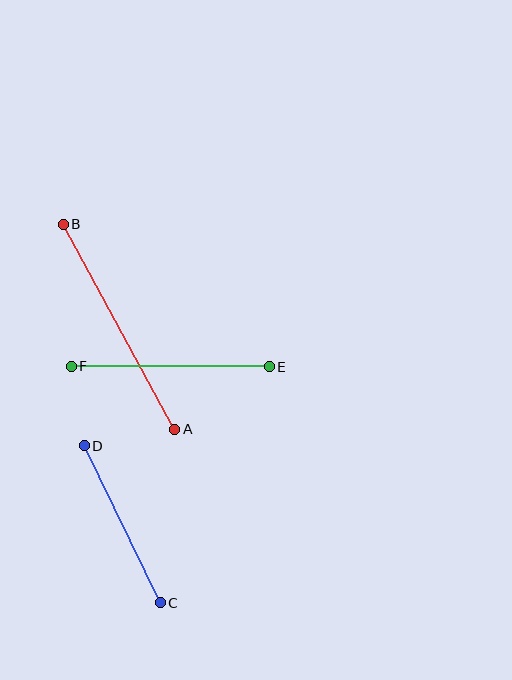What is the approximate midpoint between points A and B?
The midpoint is at approximately (119, 327) pixels.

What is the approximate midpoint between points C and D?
The midpoint is at approximately (122, 524) pixels.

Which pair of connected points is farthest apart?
Points A and B are farthest apart.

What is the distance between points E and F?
The distance is approximately 198 pixels.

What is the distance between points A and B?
The distance is approximately 233 pixels.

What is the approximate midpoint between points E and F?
The midpoint is at approximately (170, 366) pixels.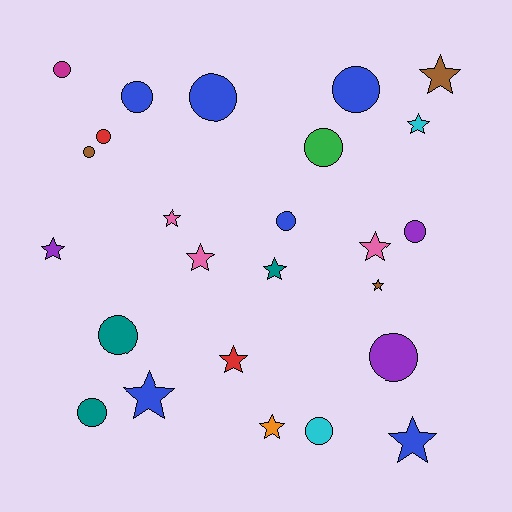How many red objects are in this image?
There are 2 red objects.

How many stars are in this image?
There are 12 stars.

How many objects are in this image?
There are 25 objects.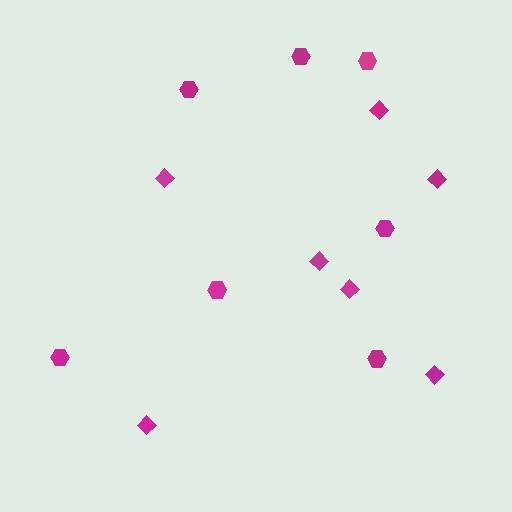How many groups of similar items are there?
There are 2 groups: one group of hexagons (7) and one group of diamonds (7).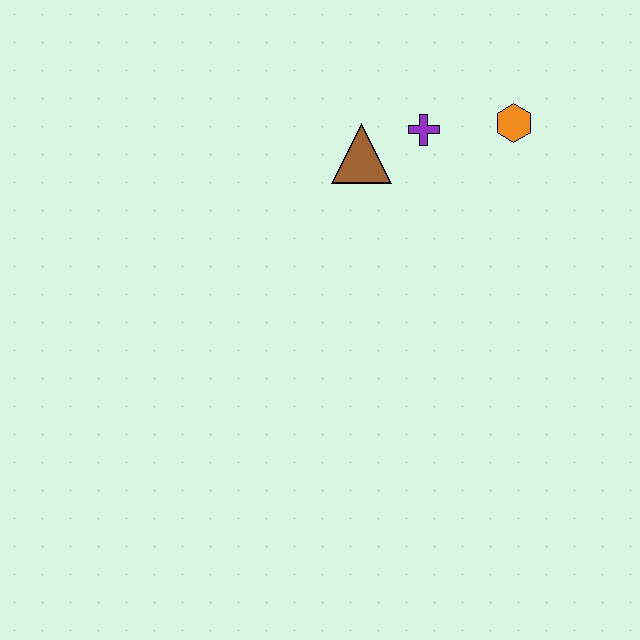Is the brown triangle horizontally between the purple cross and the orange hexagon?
No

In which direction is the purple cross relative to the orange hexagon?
The purple cross is to the left of the orange hexagon.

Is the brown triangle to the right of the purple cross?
No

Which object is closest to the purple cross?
The brown triangle is closest to the purple cross.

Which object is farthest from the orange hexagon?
The brown triangle is farthest from the orange hexagon.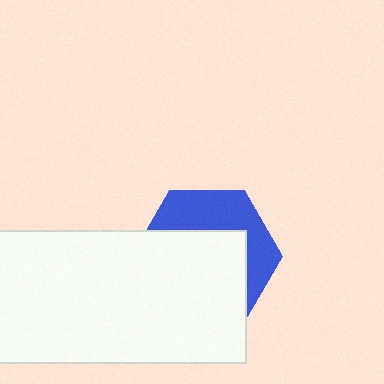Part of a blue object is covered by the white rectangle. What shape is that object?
It is a hexagon.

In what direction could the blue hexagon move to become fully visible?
The blue hexagon could move up. That would shift it out from behind the white rectangle entirely.